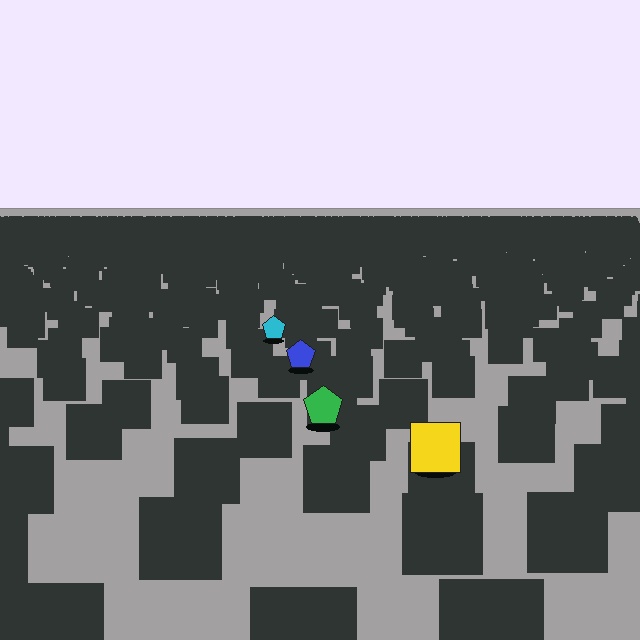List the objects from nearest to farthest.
From nearest to farthest: the yellow square, the green pentagon, the blue pentagon, the cyan pentagon.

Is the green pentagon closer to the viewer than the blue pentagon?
Yes. The green pentagon is closer — you can tell from the texture gradient: the ground texture is coarser near it.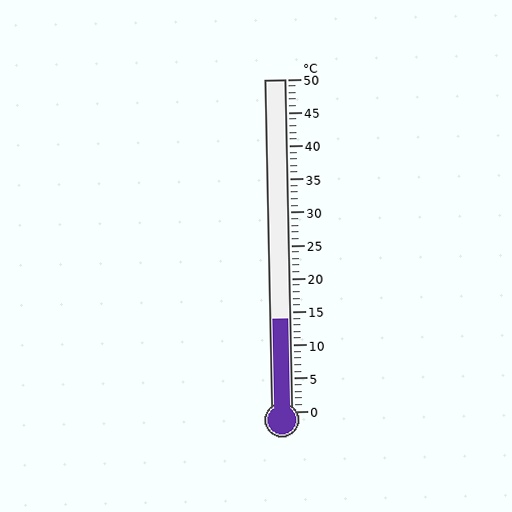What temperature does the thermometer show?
The thermometer shows approximately 14°C.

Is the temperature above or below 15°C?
The temperature is below 15°C.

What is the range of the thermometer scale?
The thermometer scale ranges from 0°C to 50°C.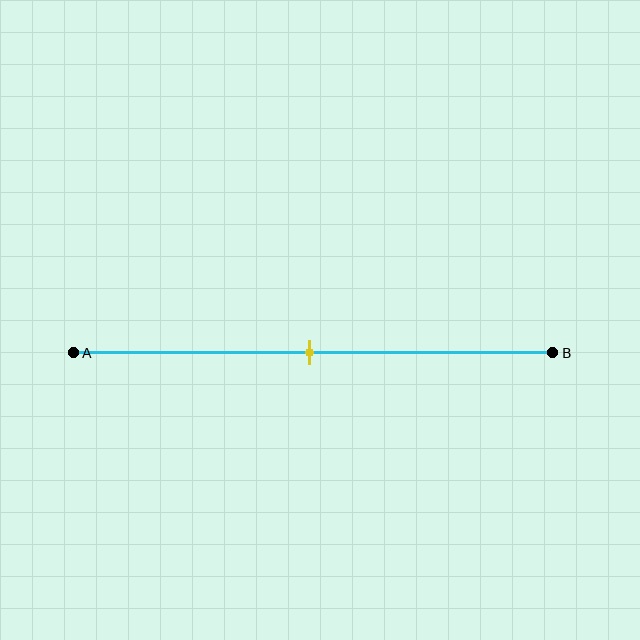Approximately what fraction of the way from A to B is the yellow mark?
The yellow mark is approximately 50% of the way from A to B.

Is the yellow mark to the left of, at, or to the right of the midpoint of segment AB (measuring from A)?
The yellow mark is approximately at the midpoint of segment AB.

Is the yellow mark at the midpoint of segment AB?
Yes, the mark is approximately at the midpoint.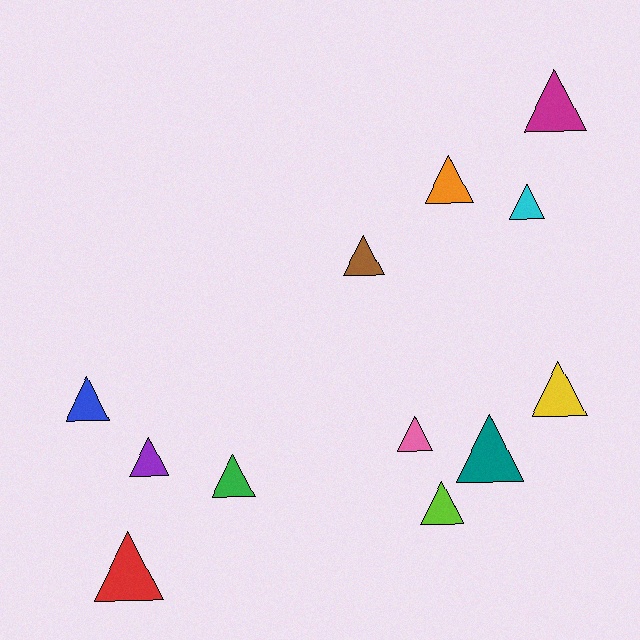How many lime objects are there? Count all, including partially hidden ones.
There is 1 lime object.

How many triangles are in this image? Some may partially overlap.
There are 12 triangles.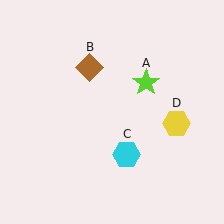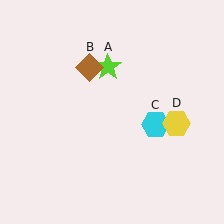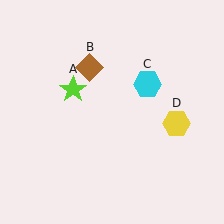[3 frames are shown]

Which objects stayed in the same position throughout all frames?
Brown diamond (object B) and yellow hexagon (object D) remained stationary.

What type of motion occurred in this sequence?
The lime star (object A), cyan hexagon (object C) rotated counterclockwise around the center of the scene.